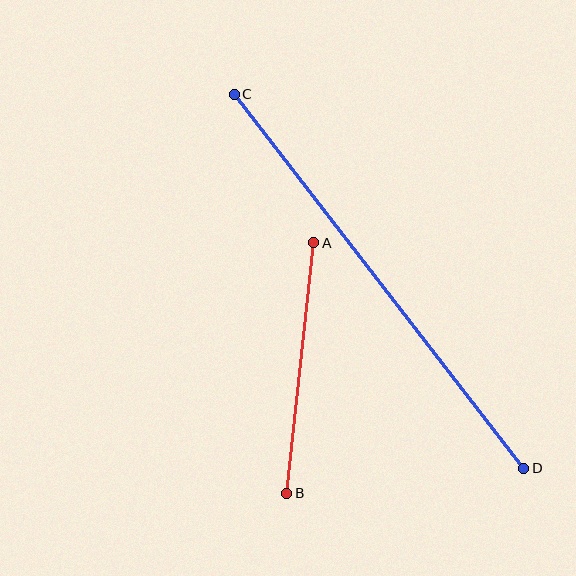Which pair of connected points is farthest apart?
Points C and D are farthest apart.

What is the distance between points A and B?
The distance is approximately 252 pixels.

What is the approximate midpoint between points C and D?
The midpoint is at approximately (379, 281) pixels.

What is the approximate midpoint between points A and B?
The midpoint is at approximately (300, 368) pixels.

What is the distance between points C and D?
The distance is approximately 473 pixels.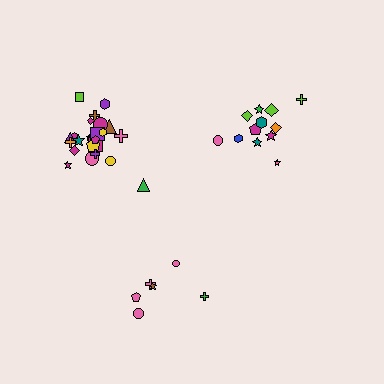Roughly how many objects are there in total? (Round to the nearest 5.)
Roughly 45 objects in total.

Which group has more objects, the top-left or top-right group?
The top-left group.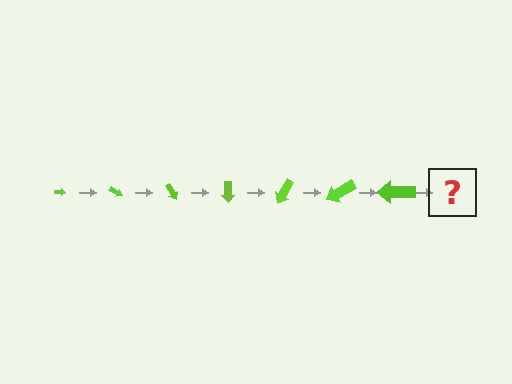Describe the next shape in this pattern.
It should be an arrow, larger than the previous one and rotated 210 degrees from the start.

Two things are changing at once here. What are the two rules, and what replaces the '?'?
The two rules are that the arrow grows larger each step and it rotates 30 degrees each step. The '?' should be an arrow, larger than the previous one and rotated 210 degrees from the start.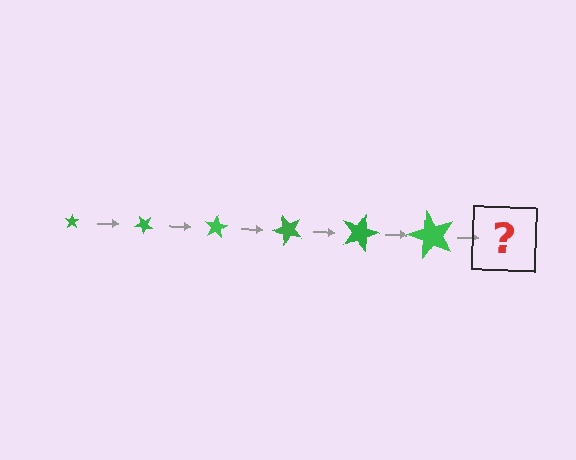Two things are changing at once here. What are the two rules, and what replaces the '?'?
The two rules are that the star grows larger each step and it rotates 40 degrees each step. The '?' should be a star, larger than the previous one and rotated 240 degrees from the start.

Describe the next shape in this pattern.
It should be a star, larger than the previous one and rotated 240 degrees from the start.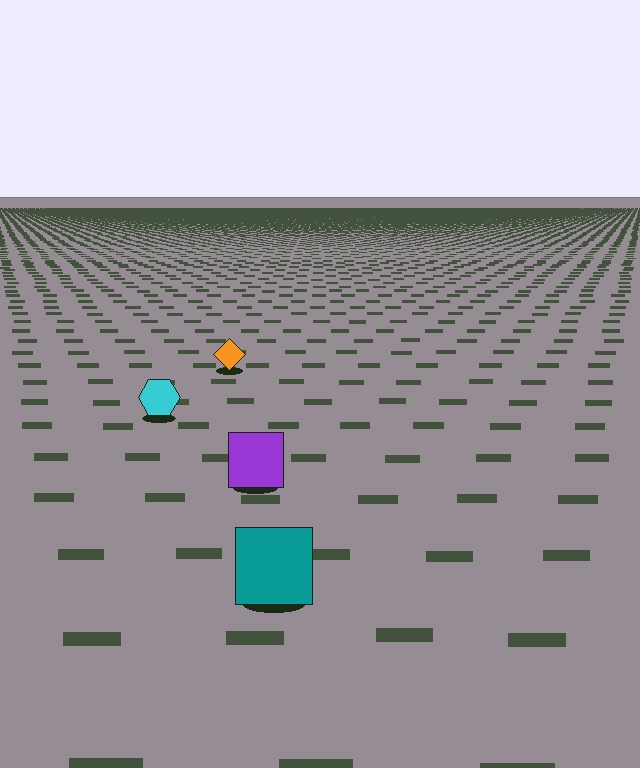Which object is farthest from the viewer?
The orange diamond is farthest from the viewer. It appears smaller and the ground texture around it is denser.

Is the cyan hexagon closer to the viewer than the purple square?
No. The purple square is closer — you can tell from the texture gradient: the ground texture is coarser near it.